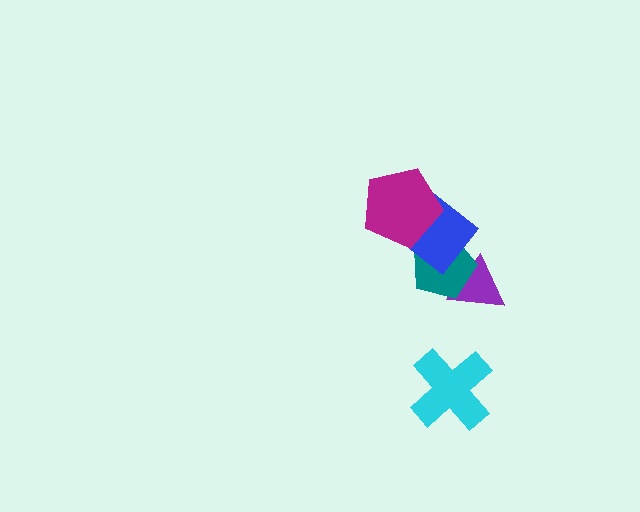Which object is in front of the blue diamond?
The magenta pentagon is in front of the blue diamond.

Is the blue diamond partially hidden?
Yes, it is partially covered by another shape.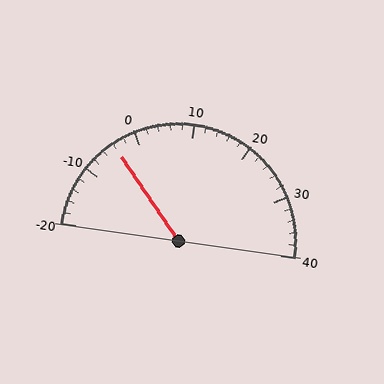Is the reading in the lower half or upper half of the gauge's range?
The reading is in the lower half of the range (-20 to 40).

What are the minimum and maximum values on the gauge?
The gauge ranges from -20 to 40.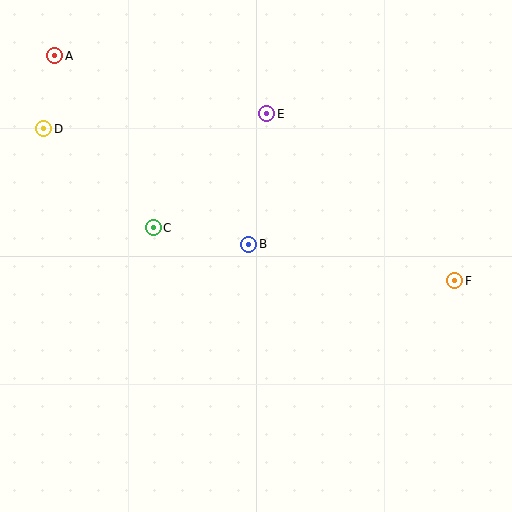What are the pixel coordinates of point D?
Point D is at (44, 129).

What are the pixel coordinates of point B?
Point B is at (249, 244).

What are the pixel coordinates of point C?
Point C is at (153, 228).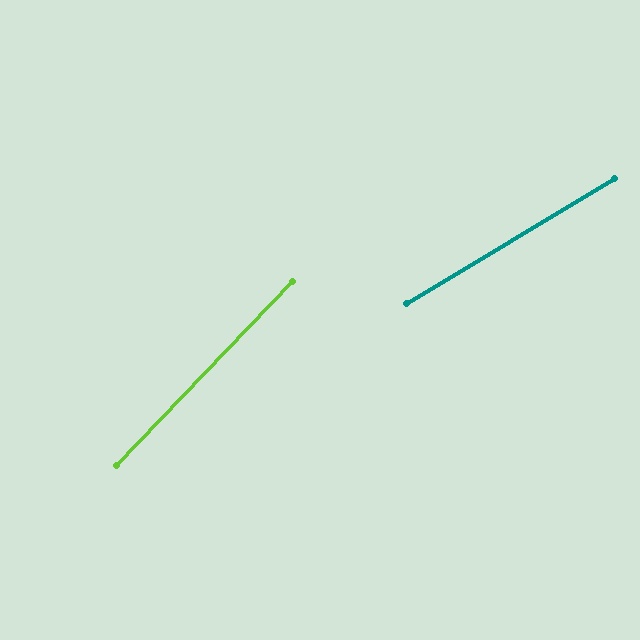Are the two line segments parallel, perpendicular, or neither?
Neither parallel nor perpendicular — they differ by about 15°.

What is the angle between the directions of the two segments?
Approximately 15 degrees.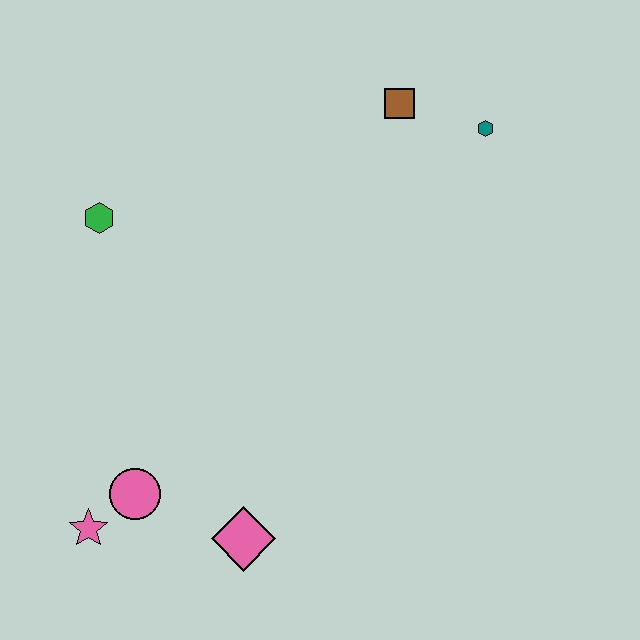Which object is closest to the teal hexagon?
The brown square is closest to the teal hexagon.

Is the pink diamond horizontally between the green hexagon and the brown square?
Yes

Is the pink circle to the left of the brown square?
Yes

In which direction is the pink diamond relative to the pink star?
The pink diamond is to the right of the pink star.